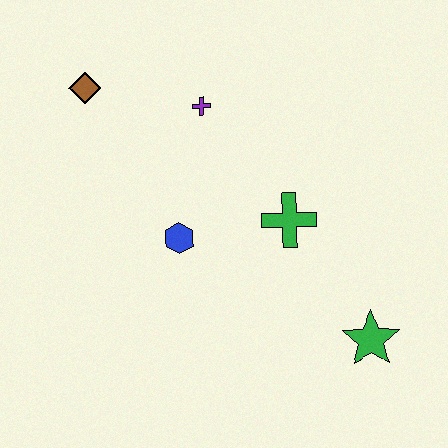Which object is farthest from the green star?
The brown diamond is farthest from the green star.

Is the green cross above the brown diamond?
No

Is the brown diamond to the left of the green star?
Yes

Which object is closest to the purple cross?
The brown diamond is closest to the purple cross.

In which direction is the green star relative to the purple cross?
The green star is below the purple cross.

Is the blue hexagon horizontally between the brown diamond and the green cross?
Yes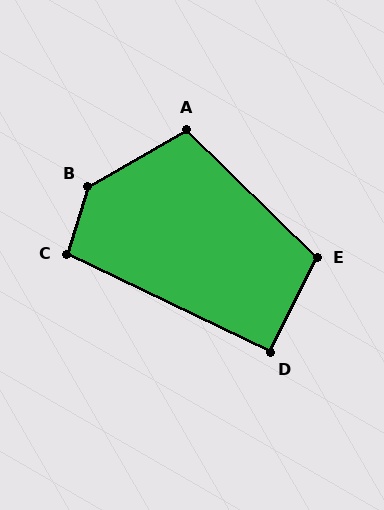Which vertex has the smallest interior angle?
D, at approximately 90 degrees.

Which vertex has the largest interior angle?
B, at approximately 136 degrees.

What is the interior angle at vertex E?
Approximately 108 degrees (obtuse).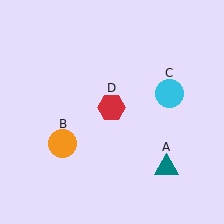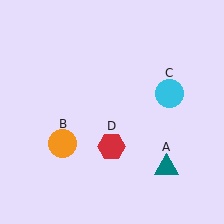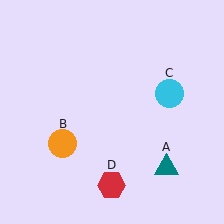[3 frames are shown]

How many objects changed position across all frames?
1 object changed position: red hexagon (object D).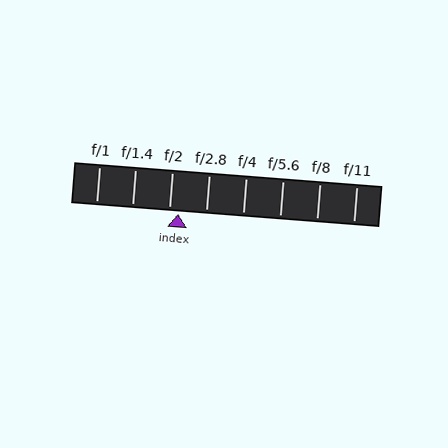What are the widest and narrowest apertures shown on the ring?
The widest aperture shown is f/1 and the narrowest is f/11.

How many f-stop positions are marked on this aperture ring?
There are 8 f-stop positions marked.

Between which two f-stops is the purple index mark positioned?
The index mark is between f/2 and f/2.8.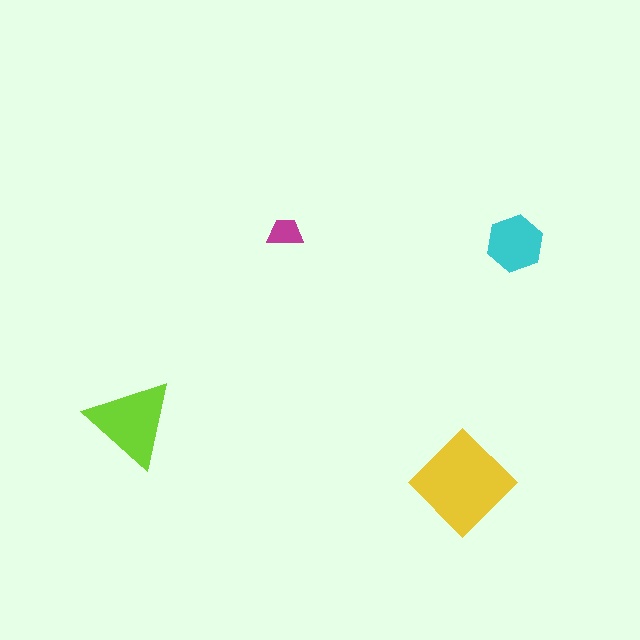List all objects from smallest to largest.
The magenta trapezoid, the cyan hexagon, the lime triangle, the yellow diamond.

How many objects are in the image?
There are 4 objects in the image.